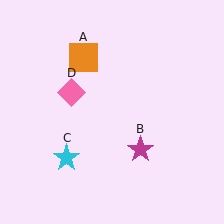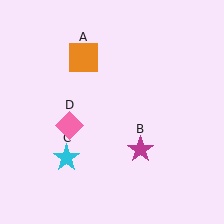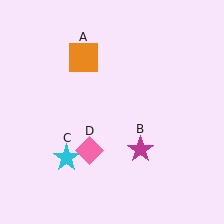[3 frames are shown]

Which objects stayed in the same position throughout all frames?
Orange square (object A) and magenta star (object B) and cyan star (object C) remained stationary.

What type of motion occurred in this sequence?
The pink diamond (object D) rotated counterclockwise around the center of the scene.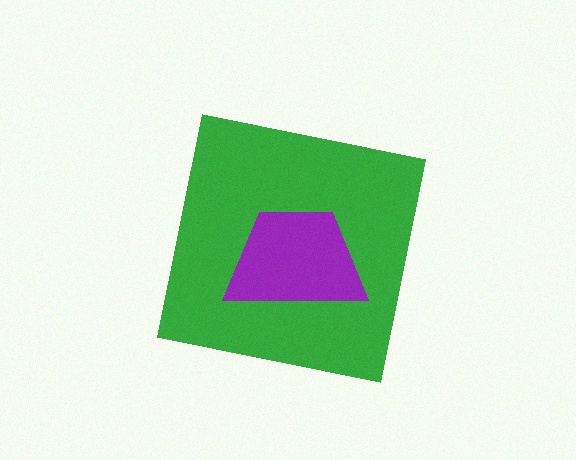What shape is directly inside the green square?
The purple trapezoid.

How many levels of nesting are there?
2.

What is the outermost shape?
The green square.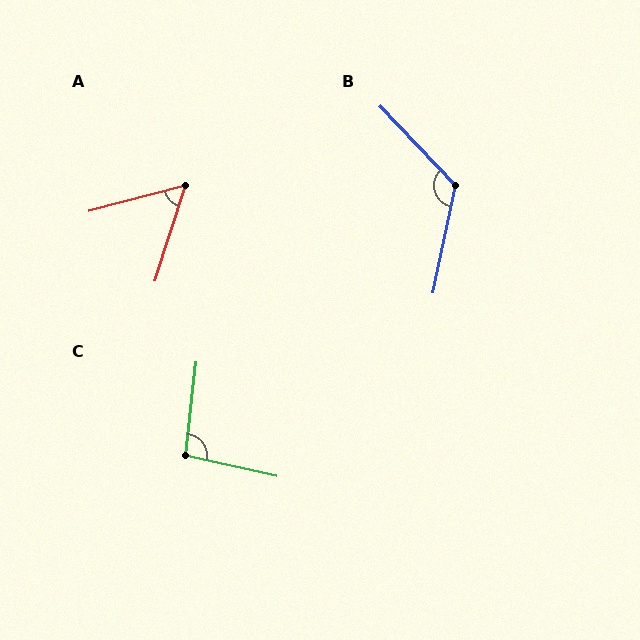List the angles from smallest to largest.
A (57°), C (96°), B (125°).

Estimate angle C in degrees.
Approximately 96 degrees.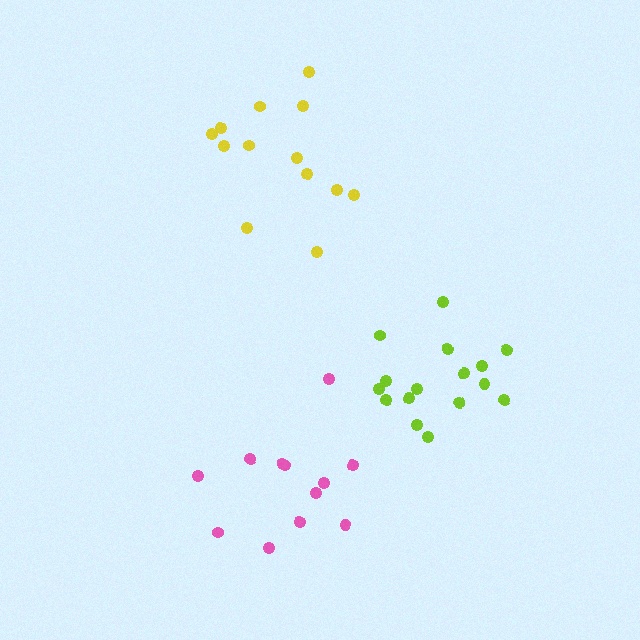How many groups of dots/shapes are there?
There are 3 groups.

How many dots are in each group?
Group 1: 12 dots, Group 2: 16 dots, Group 3: 13 dots (41 total).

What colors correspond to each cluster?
The clusters are colored: pink, lime, yellow.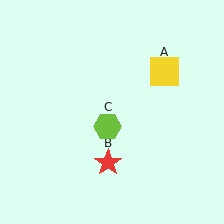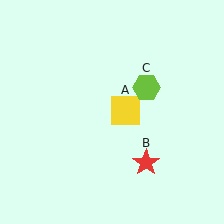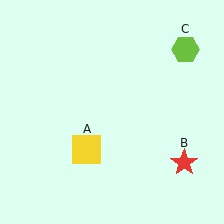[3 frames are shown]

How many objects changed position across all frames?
3 objects changed position: yellow square (object A), red star (object B), lime hexagon (object C).